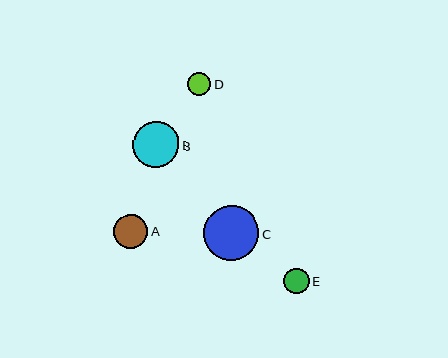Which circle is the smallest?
Circle D is the smallest with a size of approximately 23 pixels.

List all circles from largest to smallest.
From largest to smallest: C, B, A, E, D.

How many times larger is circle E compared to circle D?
Circle E is approximately 1.1 times the size of circle D.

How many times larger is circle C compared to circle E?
Circle C is approximately 2.2 times the size of circle E.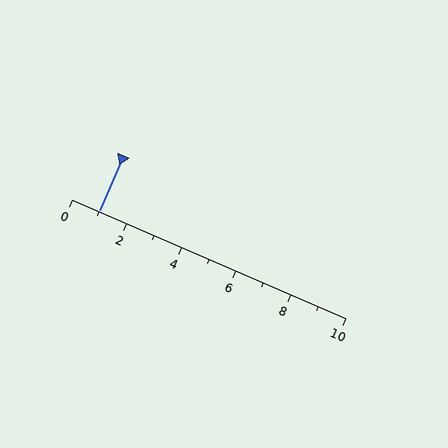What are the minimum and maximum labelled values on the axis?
The axis runs from 0 to 10.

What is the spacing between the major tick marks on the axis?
The major ticks are spaced 2 apart.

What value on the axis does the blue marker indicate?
The marker indicates approximately 1.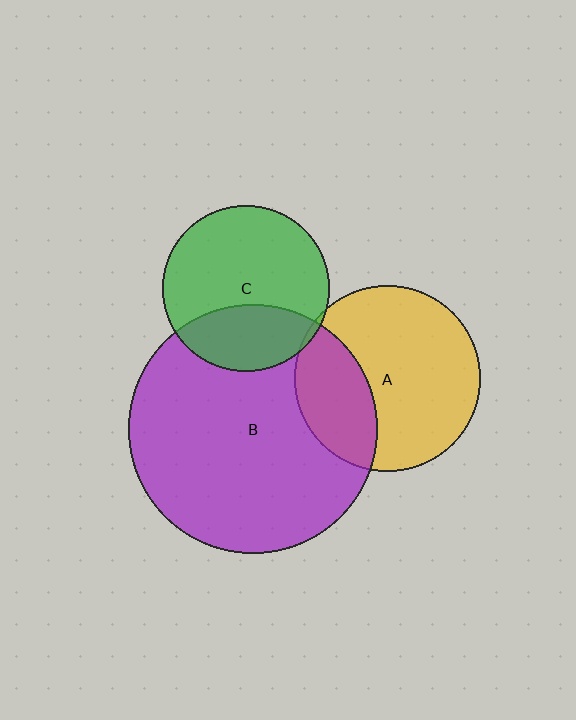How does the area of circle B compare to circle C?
Approximately 2.2 times.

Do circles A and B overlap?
Yes.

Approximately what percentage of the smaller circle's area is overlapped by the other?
Approximately 30%.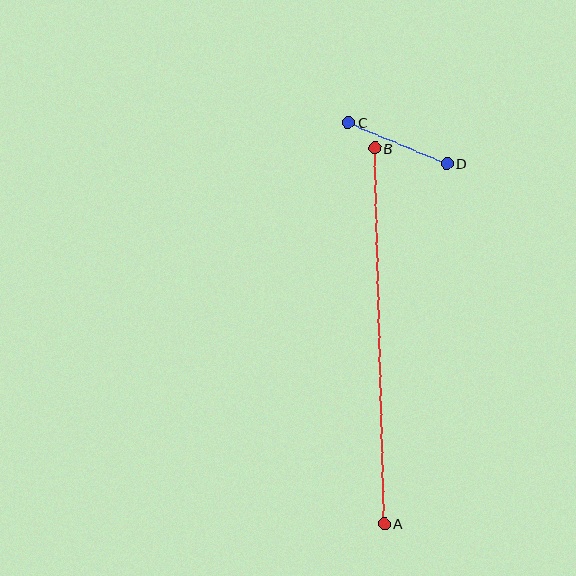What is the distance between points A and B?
The distance is approximately 375 pixels.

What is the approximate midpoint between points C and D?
The midpoint is at approximately (398, 143) pixels.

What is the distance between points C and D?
The distance is approximately 107 pixels.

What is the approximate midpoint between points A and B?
The midpoint is at approximately (379, 336) pixels.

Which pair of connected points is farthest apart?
Points A and B are farthest apart.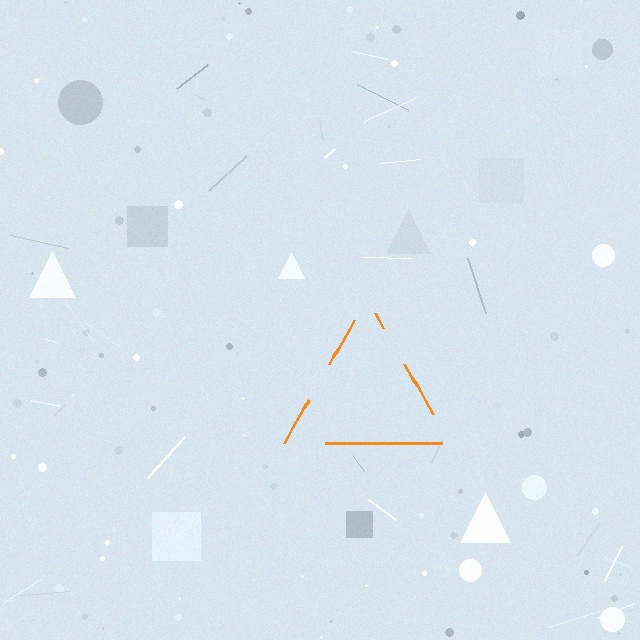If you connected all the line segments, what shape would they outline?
They would outline a triangle.